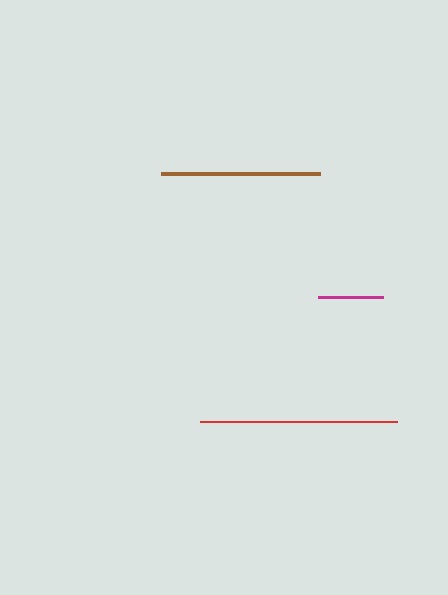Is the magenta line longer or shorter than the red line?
The red line is longer than the magenta line.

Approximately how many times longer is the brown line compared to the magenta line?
The brown line is approximately 2.5 times the length of the magenta line.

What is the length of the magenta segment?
The magenta segment is approximately 65 pixels long.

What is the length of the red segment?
The red segment is approximately 197 pixels long.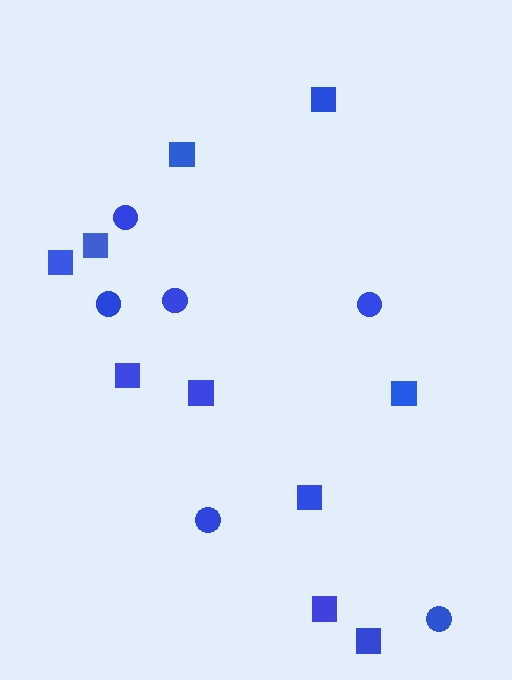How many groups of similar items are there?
There are 2 groups: one group of squares (10) and one group of circles (6).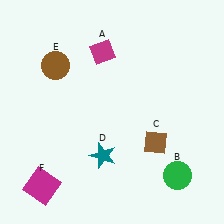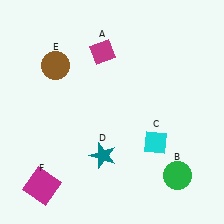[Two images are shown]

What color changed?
The diamond (C) changed from brown in Image 1 to cyan in Image 2.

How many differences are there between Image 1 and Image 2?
There is 1 difference between the two images.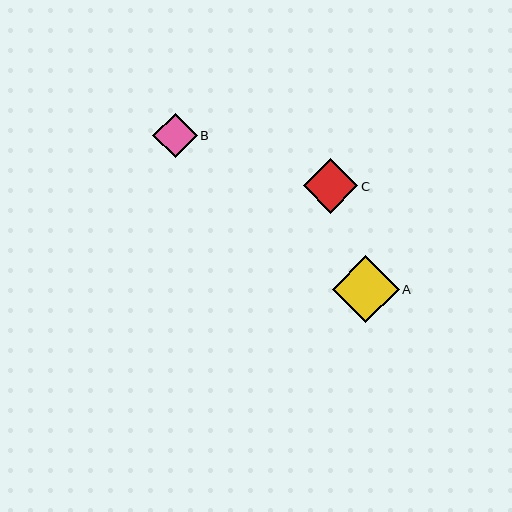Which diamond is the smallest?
Diamond B is the smallest with a size of approximately 44 pixels.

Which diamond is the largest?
Diamond A is the largest with a size of approximately 67 pixels.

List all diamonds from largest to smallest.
From largest to smallest: A, C, B.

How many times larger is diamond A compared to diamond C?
Diamond A is approximately 1.2 times the size of diamond C.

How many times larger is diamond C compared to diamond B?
Diamond C is approximately 1.2 times the size of diamond B.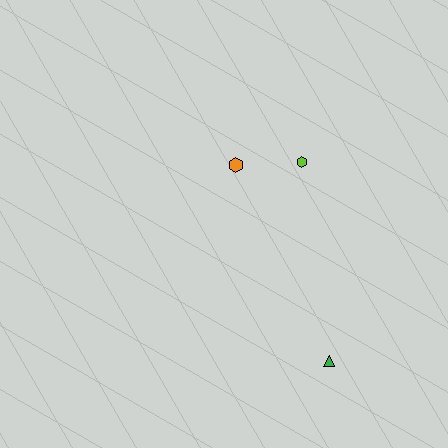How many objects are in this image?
There are 3 objects.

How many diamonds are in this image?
There are no diamonds.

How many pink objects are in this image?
There are no pink objects.